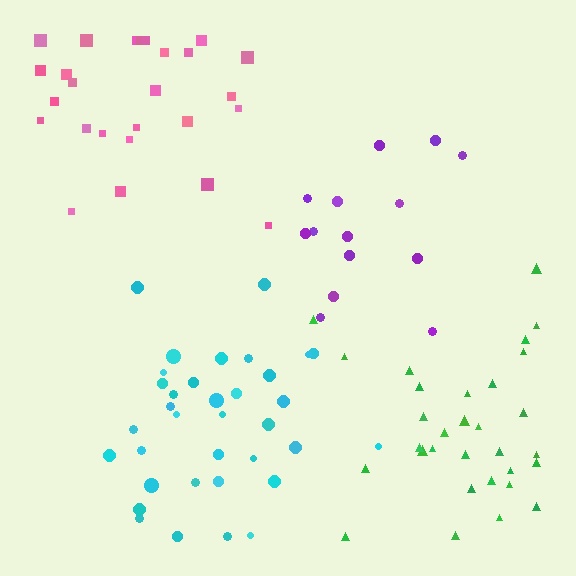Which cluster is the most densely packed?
Green.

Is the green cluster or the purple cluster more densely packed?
Green.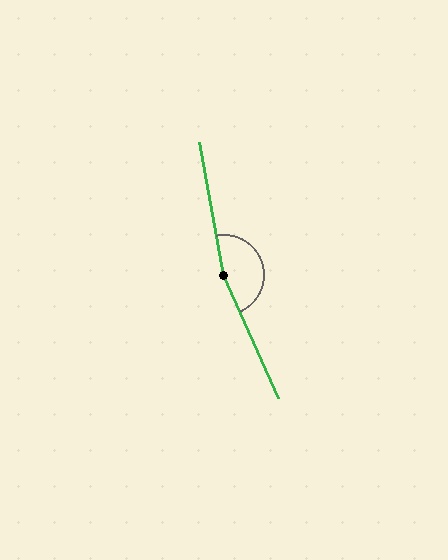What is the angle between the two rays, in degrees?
Approximately 166 degrees.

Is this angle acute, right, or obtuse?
It is obtuse.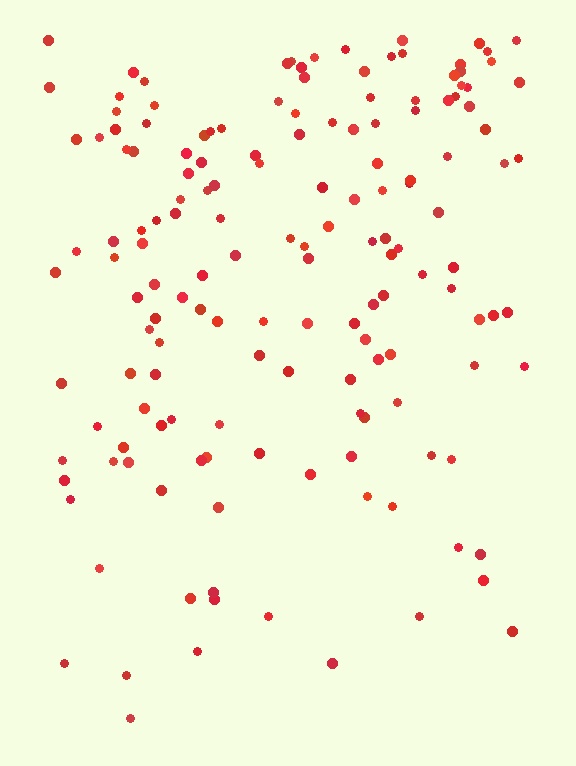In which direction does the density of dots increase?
From bottom to top, with the top side densest.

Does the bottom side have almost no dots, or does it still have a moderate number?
Still a moderate number, just noticeably fewer than the top.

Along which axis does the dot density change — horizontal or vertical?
Vertical.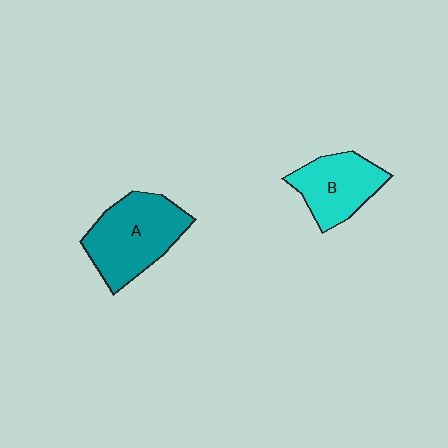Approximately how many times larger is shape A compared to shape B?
Approximately 1.4 times.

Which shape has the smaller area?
Shape B (cyan).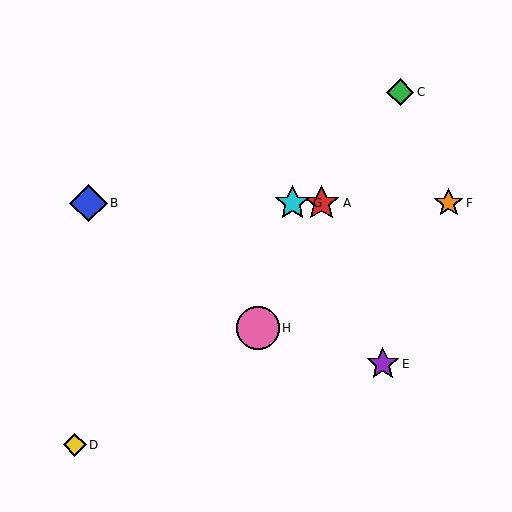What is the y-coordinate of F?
Object F is at y≈203.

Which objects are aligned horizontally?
Objects A, B, F, G are aligned horizontally.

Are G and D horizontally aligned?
No, G is at y≈203 and D is at y≈445.